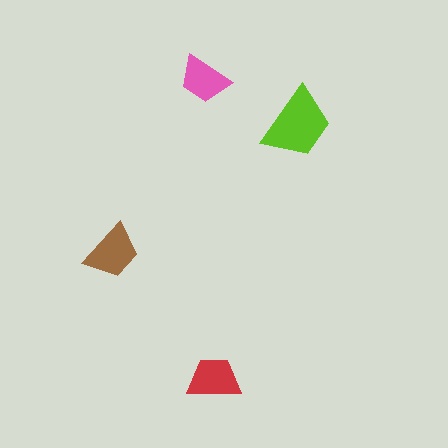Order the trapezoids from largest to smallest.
the lime one, the brown one, the red one, the pink one.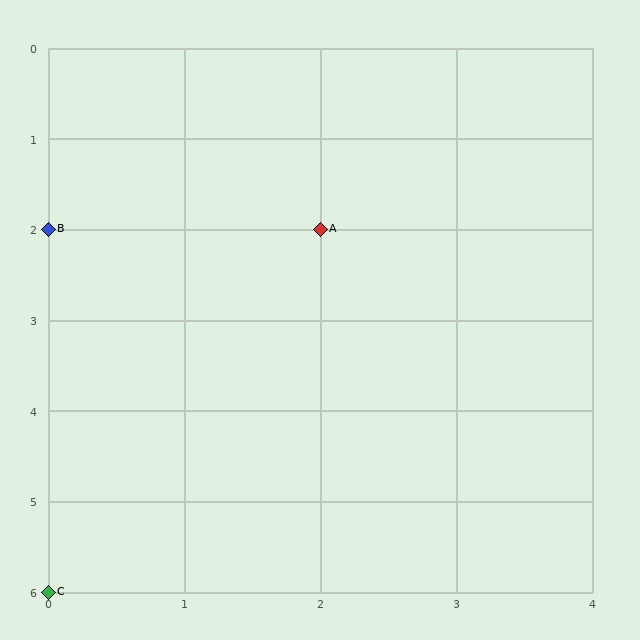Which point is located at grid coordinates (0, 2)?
Point B is at (0, 2).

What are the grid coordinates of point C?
Point C is at grid coordinates (0, 6).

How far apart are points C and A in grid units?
Points C and A are 2 columns and 4 rows apart (about 4.5 grid units diagonally).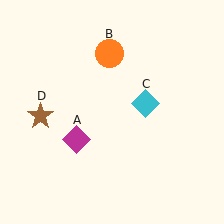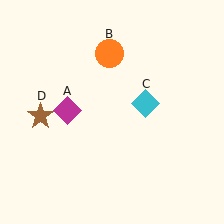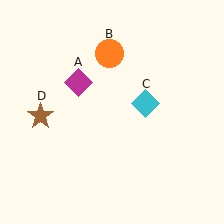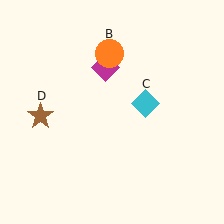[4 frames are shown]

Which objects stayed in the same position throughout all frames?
Orange circle (object B) and cyan diamond (object C) and brown star (object D) remained stationary.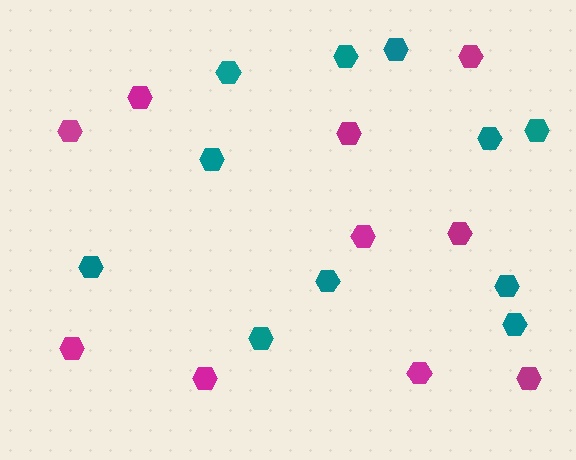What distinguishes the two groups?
There are 2 groups: one group of magenta hexagons (10) and one group of teal hexagons (11).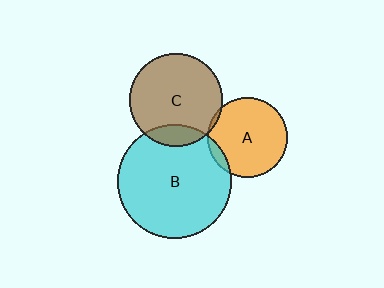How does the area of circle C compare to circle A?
Approximately 1.4 times.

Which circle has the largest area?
Circle B (cyan).